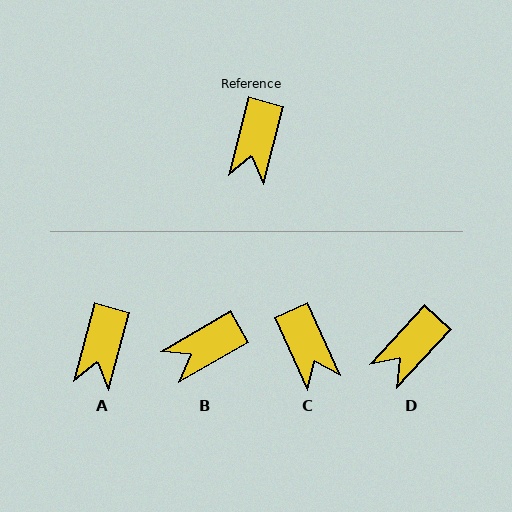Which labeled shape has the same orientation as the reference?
A.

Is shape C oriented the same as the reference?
No, it is off by about 39 degrees.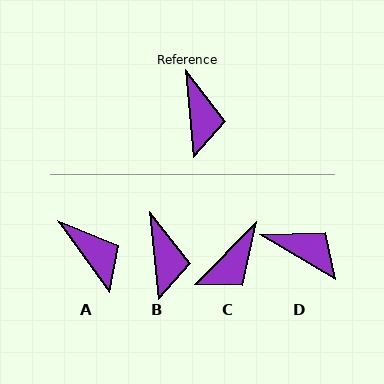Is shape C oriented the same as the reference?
No, it is off by about 50 degrees.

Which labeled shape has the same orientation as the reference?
B.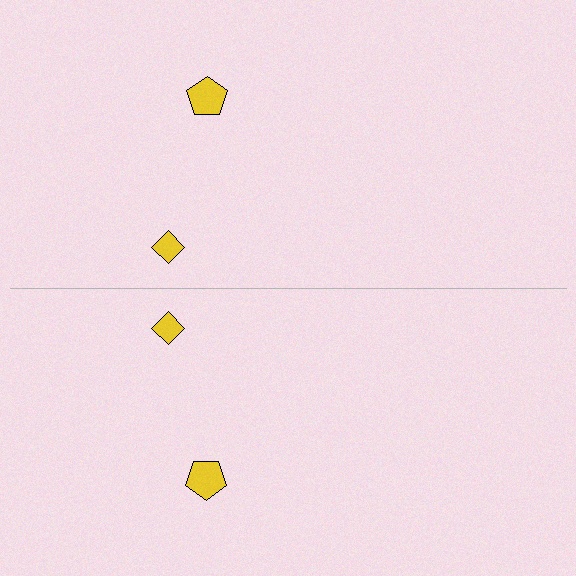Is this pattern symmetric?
Yes, this pattern has bilateral (reflection) symmetry.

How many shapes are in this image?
There are 4 shapes in this image.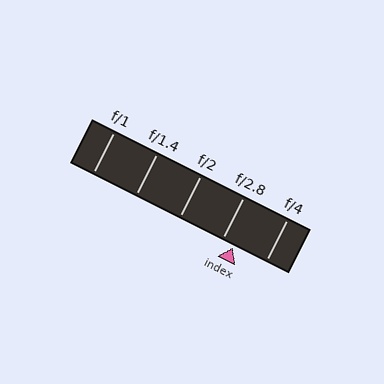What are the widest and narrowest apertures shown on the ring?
The widest aperture shown is f/1 and the narrowest is f/4.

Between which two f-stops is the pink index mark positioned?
The index mark is between f/2.8 and f/4.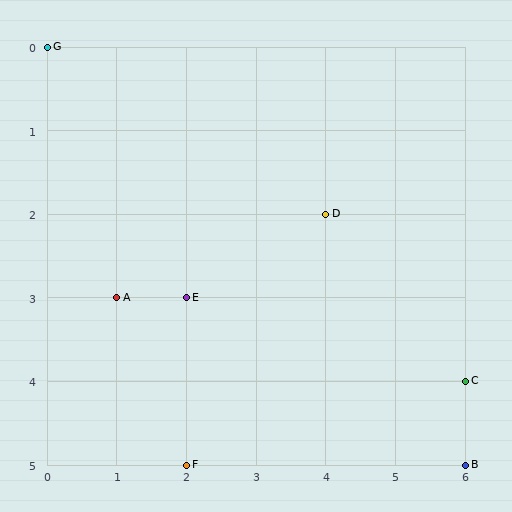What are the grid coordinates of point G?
Point G is at grid coordinates (0, 0).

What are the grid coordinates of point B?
Point B is at grid coordinates (6, 5).